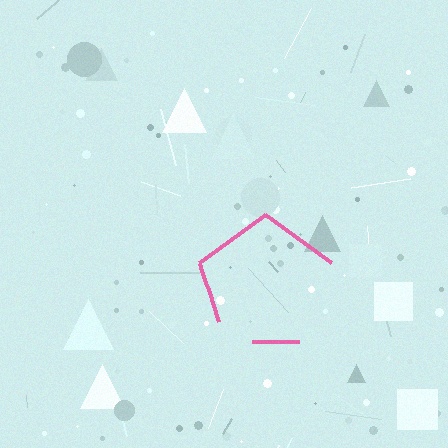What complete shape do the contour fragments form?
The contour fragments form a pentagon.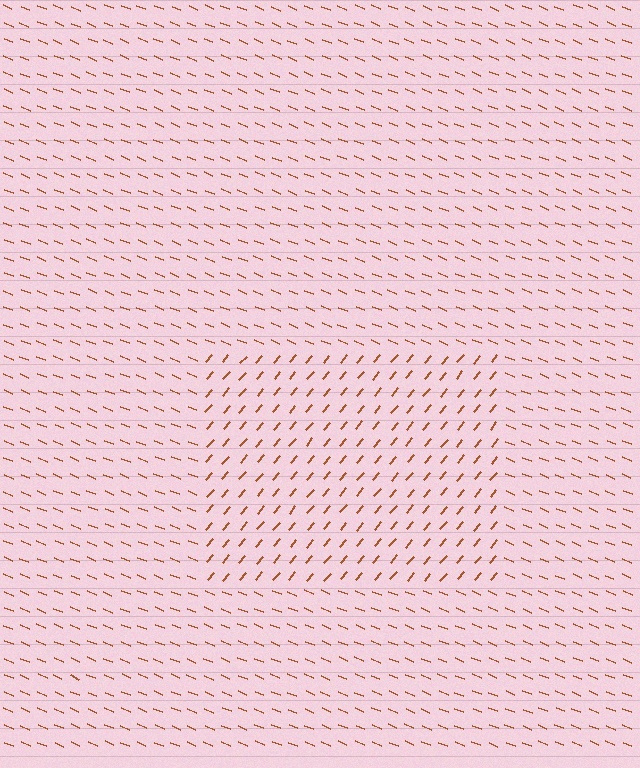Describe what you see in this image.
The image is filled with small brown line segments. A rectangle region in the image has lines oriented differently from the surrounding lines, creating a visible texture boundary.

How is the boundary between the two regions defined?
The boundary is defined purely by a change in line orientation (approximately 72 degrees difference). All lines are the same color and thickness.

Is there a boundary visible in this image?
Yes, there is a texture boundary formed by a change in line orientation.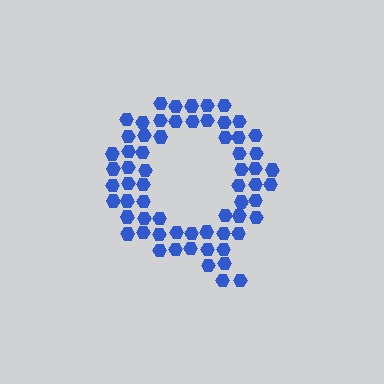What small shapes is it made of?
It is made of small hexagons.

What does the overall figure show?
The overall figure shows the letter Q.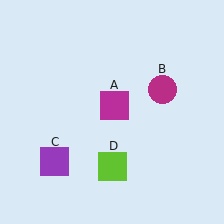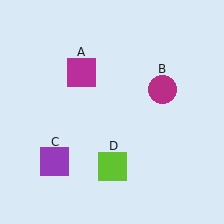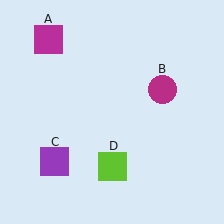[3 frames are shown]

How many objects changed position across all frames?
1 object changed position: magenta square (object A).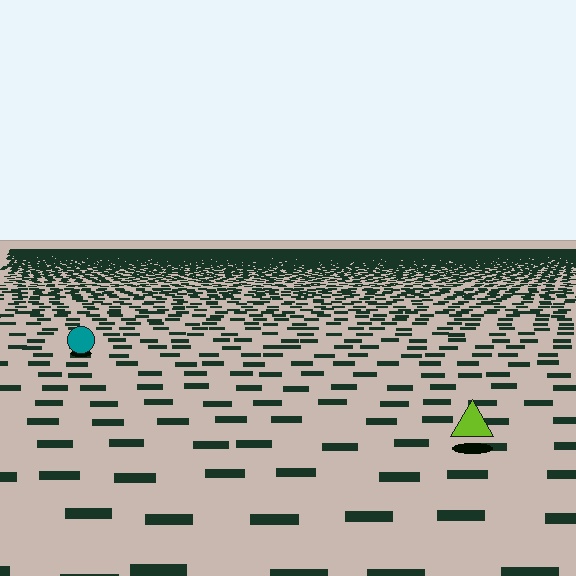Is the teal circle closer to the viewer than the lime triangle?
No. The lime triangle is closer — you can tell from the texture gradient: the ground texture is coarser near it.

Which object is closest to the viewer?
The lime triangle is closest. The texture marks near it are larger and more spread out.